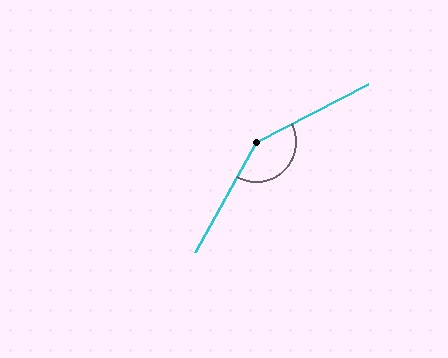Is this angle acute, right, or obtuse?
It is obtuse.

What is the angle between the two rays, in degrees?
Approximately 146 degrees.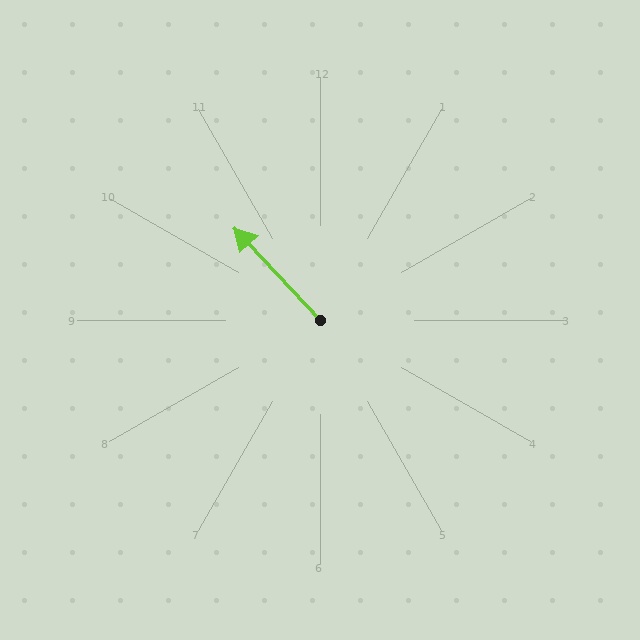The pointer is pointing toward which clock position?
Roughly 11 o'clock.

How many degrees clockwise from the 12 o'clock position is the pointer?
Approximately 317 degrees.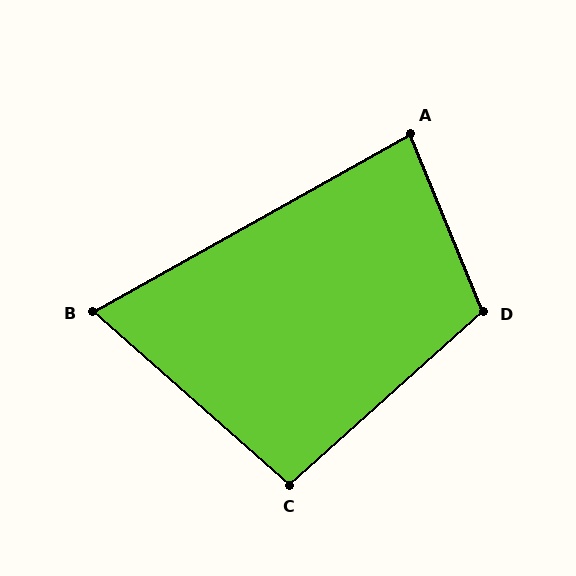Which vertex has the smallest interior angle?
B, at approximately 71 degrees.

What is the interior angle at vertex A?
Approximately 83 degrees (acute).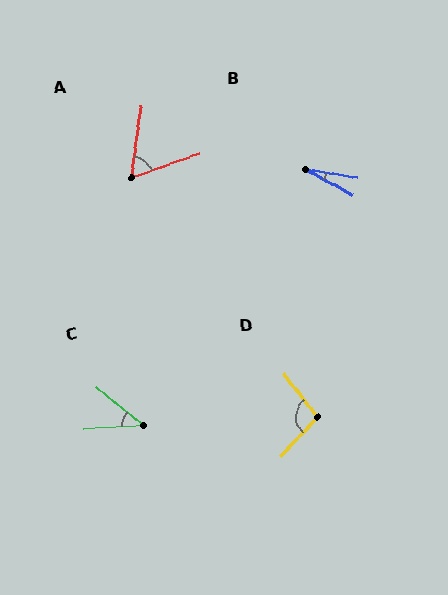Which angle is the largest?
D, at approximately 100 degrees.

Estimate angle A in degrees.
Approximately 63 degrees.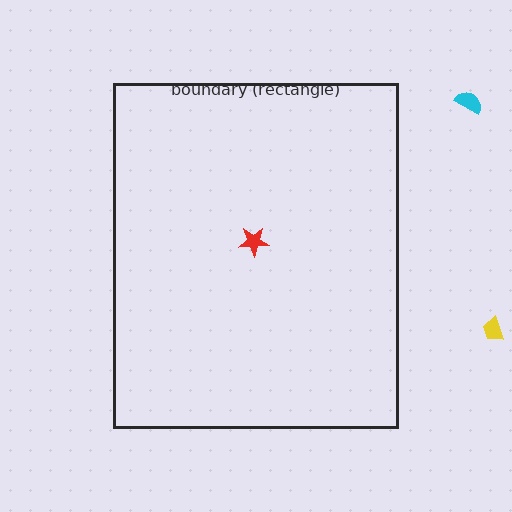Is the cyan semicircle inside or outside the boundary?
Outside.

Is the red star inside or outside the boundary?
Inside.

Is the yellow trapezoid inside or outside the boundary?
Outside.